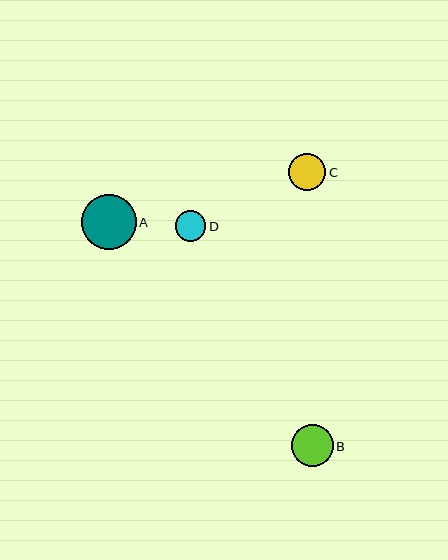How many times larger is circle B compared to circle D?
Circle B is approximately 1.4 times the size of circle D.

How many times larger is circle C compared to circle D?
Circle C is approximately 1.2 times the size of circle D.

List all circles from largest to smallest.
From largest to smallest: A, B, C, D.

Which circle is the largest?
Circle A is the largest with a size of approximately 55 pixels.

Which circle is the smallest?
Circle D is the smallest with a size of approximately 30 pixels.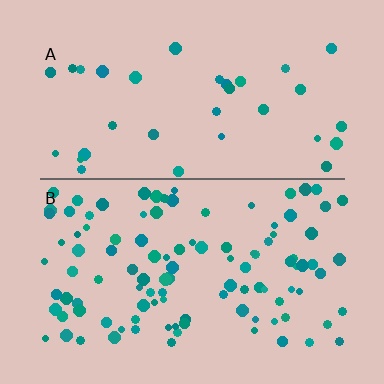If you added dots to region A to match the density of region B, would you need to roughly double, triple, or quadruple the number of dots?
Approximately triple.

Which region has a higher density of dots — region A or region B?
B (the bottom).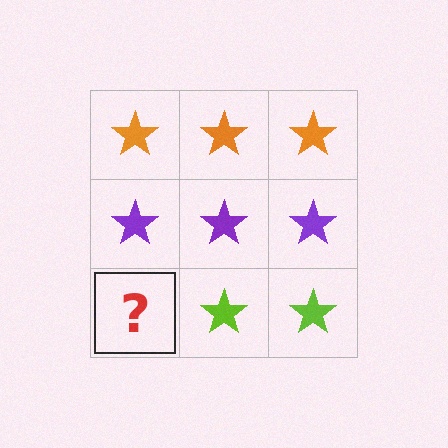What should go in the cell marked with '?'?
The missing cell should contain a lime star.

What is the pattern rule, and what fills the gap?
The rule is that each row has a consistent color. The gap should be filled with a lime star.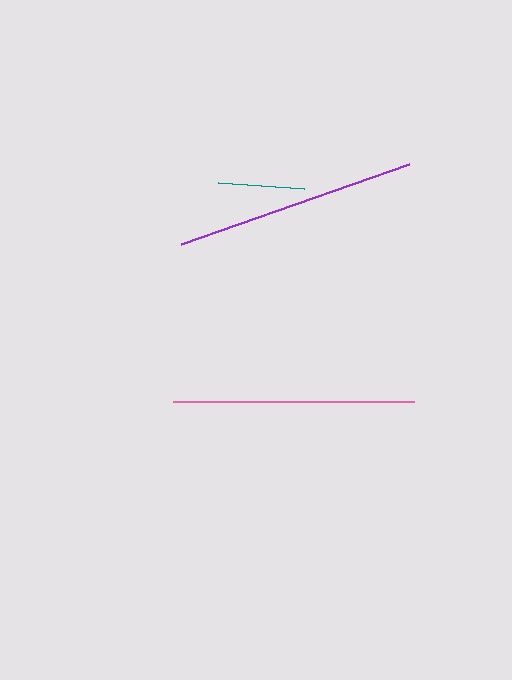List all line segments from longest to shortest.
From longest to shortest: purple, pink, teal.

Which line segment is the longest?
The purple line is the longest at approximately 242 pixels.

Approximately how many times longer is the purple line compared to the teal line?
The purple line is approximately 2.8 times the length of the teal line.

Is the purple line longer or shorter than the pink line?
The purple line is longer than the pink line.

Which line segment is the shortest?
The teal line is the shortest at approximately 86 pixels.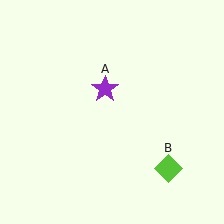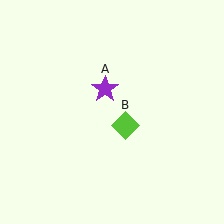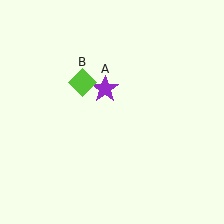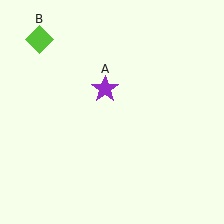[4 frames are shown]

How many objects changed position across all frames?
1 object changed position: lime diamond (object B).